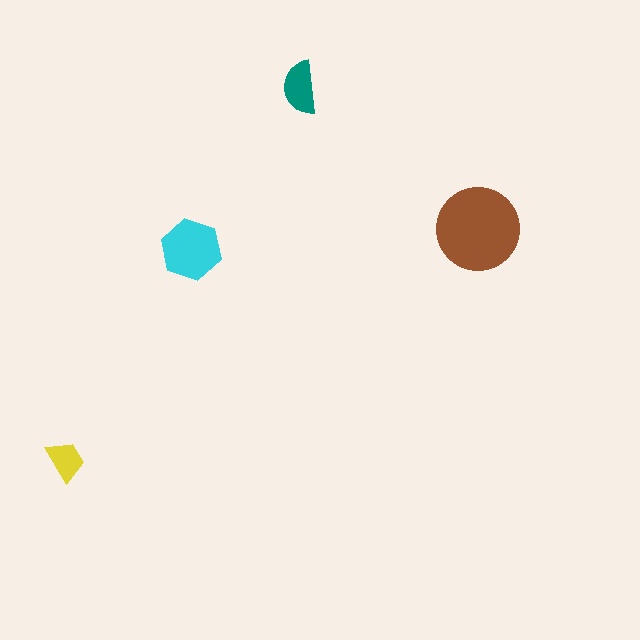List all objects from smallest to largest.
The yellow trapezoid, the teal semicircle, the cyan hexagon, the brown circle.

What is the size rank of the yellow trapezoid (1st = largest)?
4th.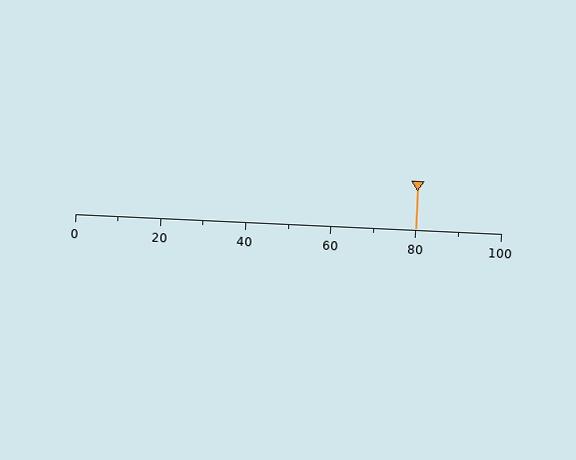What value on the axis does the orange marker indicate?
The marker indicates approximately 80.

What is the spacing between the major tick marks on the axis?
The major ticks are spaced 20 apart.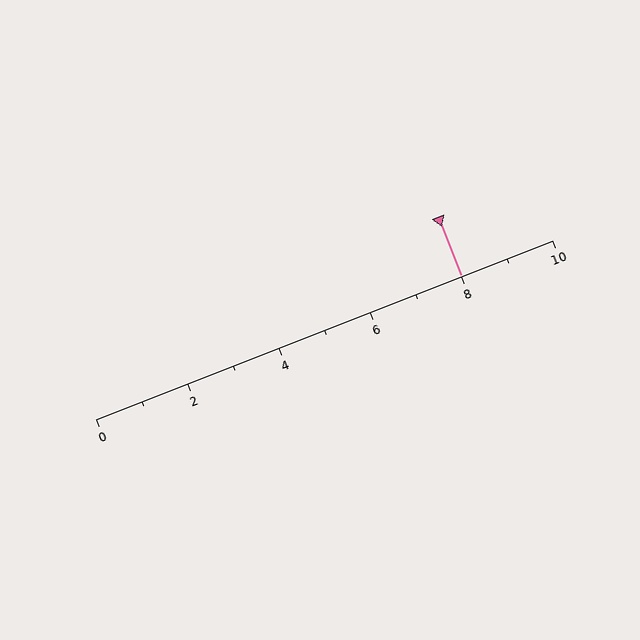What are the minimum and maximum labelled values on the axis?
The axis runs from 0 to 10.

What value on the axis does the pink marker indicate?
The marker indicates approximately 8.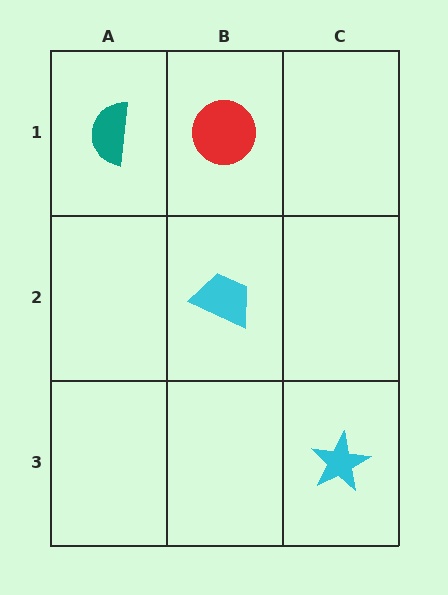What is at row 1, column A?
A teal semicircle.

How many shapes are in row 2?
1 shape.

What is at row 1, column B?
A red circle.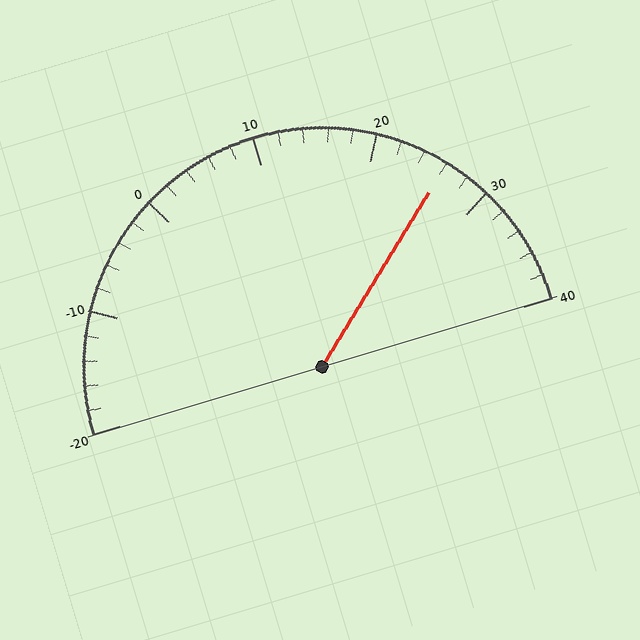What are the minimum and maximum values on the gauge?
The gauge ranges from -20 to 40.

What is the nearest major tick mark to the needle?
The nearest major tick mark is 30.